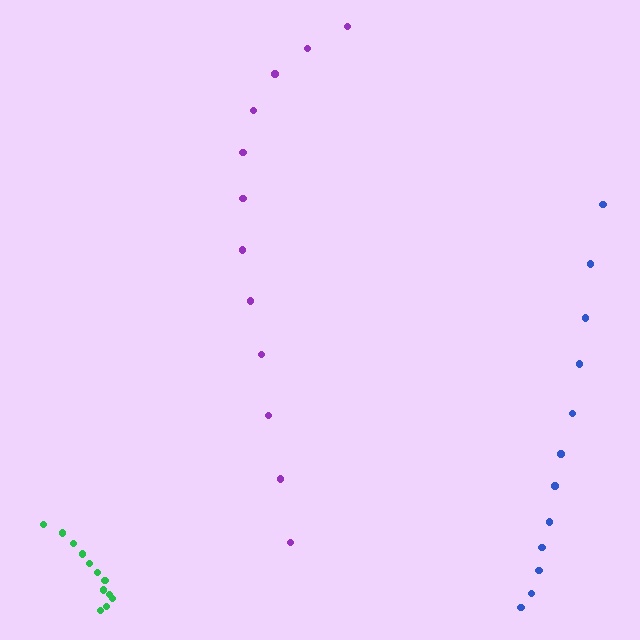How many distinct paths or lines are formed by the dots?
There are 3 distinct paths.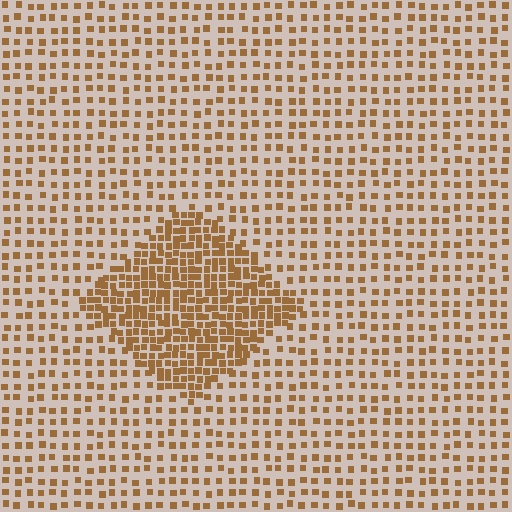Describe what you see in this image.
The image contains small brown elements arranged at two different densities. A diamond-shaped region is visible where the elements are more densely packed than the surrounding area.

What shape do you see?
I see a diamond.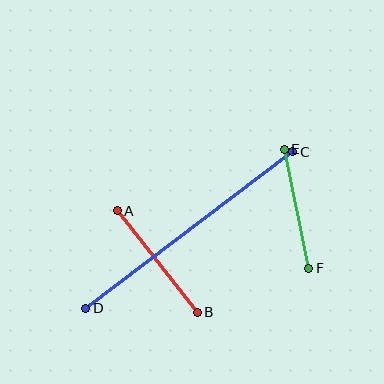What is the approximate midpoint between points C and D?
The midpoint is at approximately (189, 230) pixels.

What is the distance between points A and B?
The distance is approximately 129 pixels.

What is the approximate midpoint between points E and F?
The midpoint is at approximately (297, 209) pixels.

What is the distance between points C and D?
The distance is approximately 260 pixels.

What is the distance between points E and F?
The distance is approximately 122 pixels.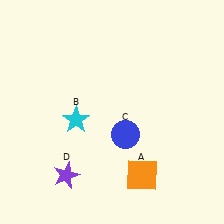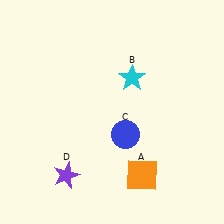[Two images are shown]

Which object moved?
The cyan star (B) moved right.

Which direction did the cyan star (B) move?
The cyan star (B) moved right.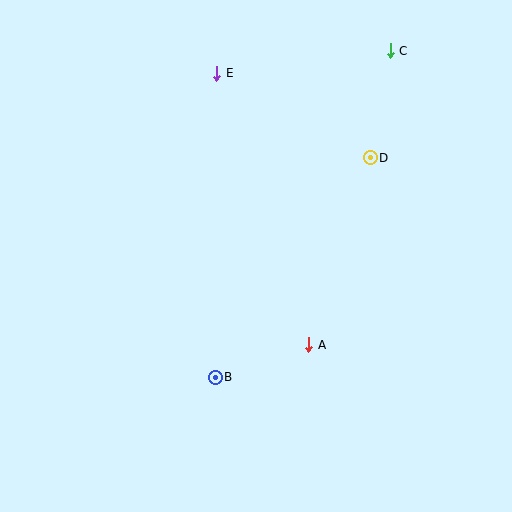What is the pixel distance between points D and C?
The distance between D and C is 109 pixels.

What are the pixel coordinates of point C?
Point C is at (390, 51).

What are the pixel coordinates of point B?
Point B is at (215, 377).